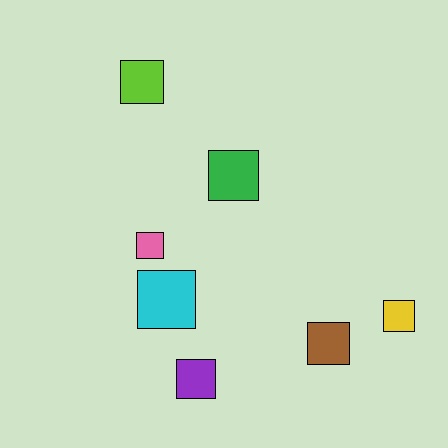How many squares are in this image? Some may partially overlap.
There are 7 squares.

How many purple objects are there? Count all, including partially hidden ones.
There is 1 purple object.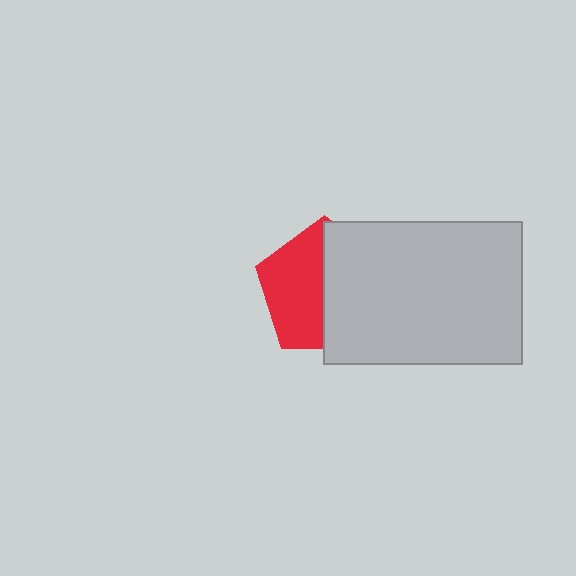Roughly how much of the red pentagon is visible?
About half of it is visible (roughly 49%).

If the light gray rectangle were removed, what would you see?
You would see the complete red pentagon.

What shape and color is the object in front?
The object in front is a light gray rectangle.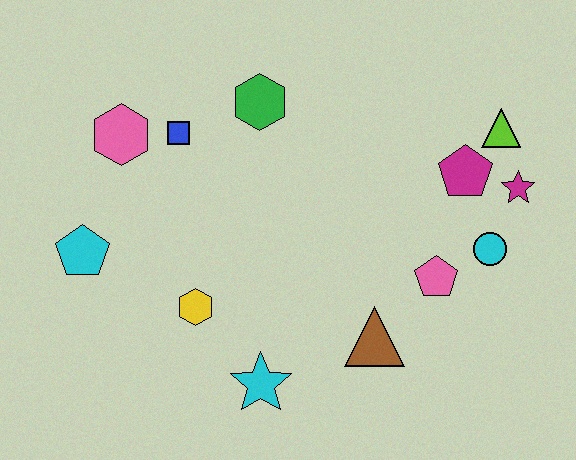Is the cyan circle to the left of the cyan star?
No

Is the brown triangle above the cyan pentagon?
No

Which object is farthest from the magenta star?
The cyan pentagon is farthest from the magenta star.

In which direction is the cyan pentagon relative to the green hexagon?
The cyan pentagon is to the left of the green hexagon.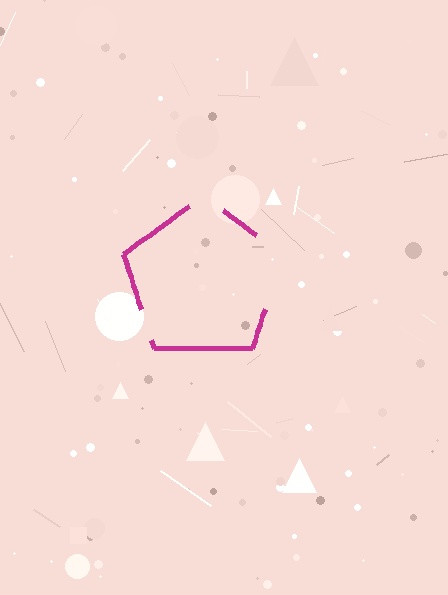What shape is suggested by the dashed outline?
The dashed outline suggests a pentagon.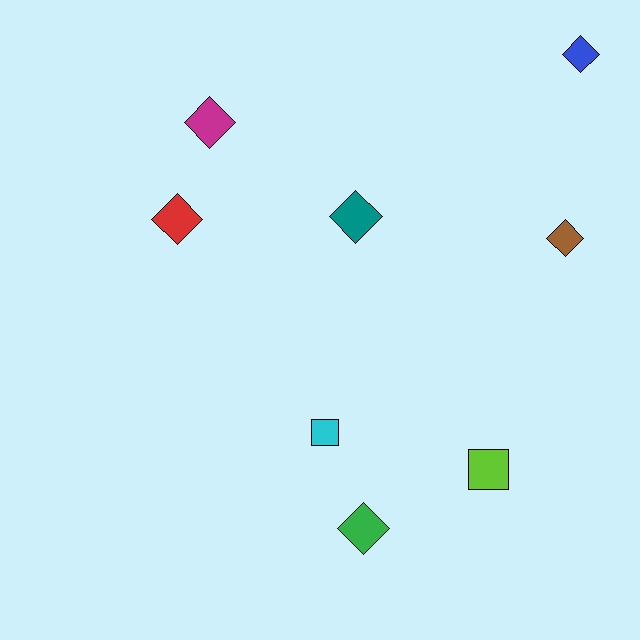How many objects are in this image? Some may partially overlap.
There are 8 objects.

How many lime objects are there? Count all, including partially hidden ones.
There is 1 lime object.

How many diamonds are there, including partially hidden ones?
There are 6 diamonds.